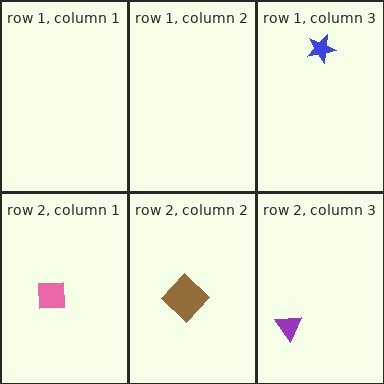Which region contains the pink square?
The row 2, column 1 region.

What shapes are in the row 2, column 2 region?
The brown diamond.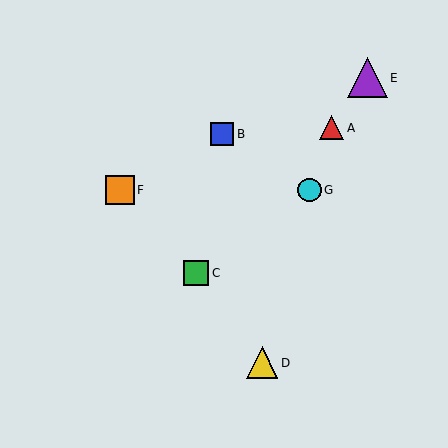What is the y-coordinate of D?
Object D is at y≈363.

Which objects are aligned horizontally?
Objects F, G are aligned horizontally.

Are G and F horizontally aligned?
Yes, both are at y≈190.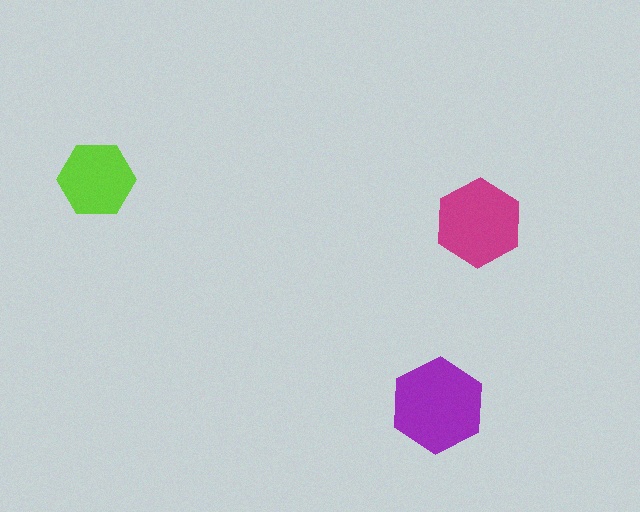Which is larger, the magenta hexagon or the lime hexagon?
The magenta one.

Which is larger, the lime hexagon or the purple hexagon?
The purple one.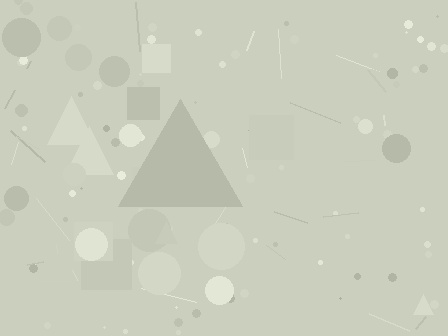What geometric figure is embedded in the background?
A triangle is embedded in the background.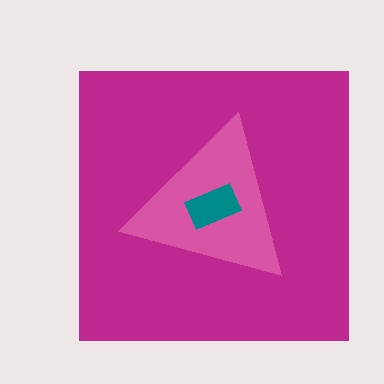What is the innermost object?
The teal rectangle.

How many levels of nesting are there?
3.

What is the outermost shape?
The magenta square.